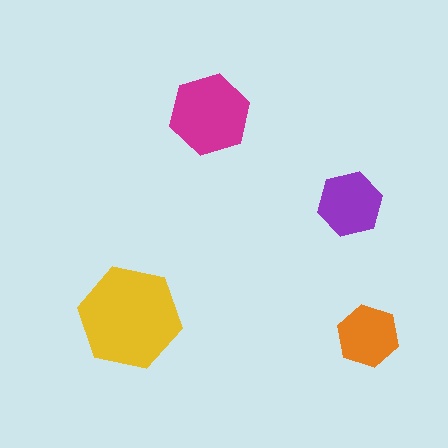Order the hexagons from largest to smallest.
the yellow one, the magenta one, the purple one, the orange one.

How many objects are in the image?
There are 4 objects in the image.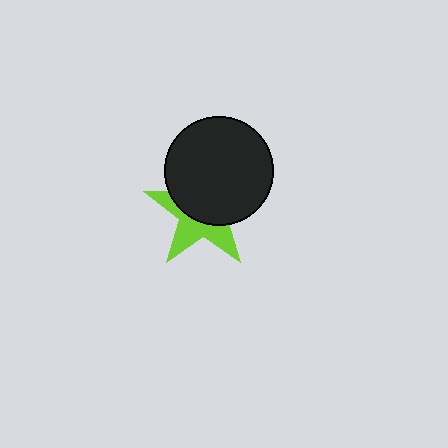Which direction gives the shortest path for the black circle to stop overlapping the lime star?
Moving up gives the shortest separation.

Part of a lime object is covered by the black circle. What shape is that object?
It is a star.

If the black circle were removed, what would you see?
You would see the complete lime star.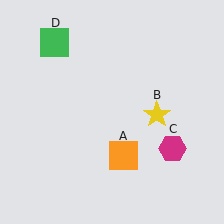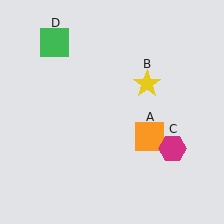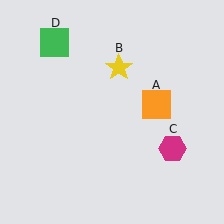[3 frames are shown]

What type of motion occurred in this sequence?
The orange square (object A), yellow star (object B) rotated counterclockwise around the center of the scene.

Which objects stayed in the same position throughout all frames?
Magenta hexagon (object C) and green square (object D) remained stationary.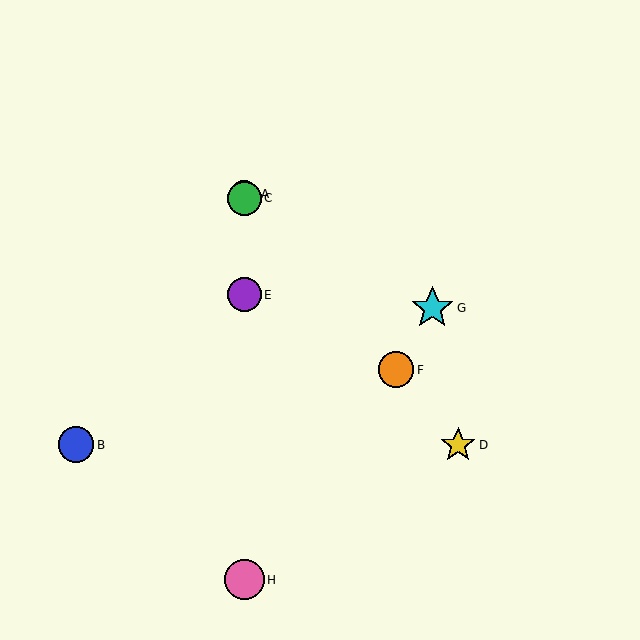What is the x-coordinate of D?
Object D is at x≈458.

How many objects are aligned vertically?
4 objects (A, C, E, H) are aligned vertically.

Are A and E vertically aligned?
Yes, both are at x≈244.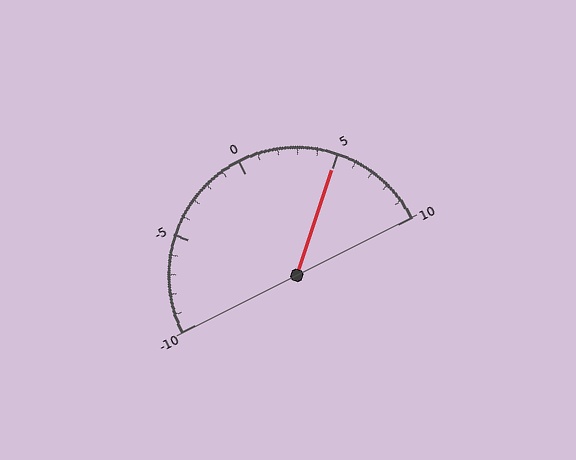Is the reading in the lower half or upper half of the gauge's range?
The reading is in the upper half of the range (-10 to 10).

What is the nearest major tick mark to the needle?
The nearest major tick mark is 5.